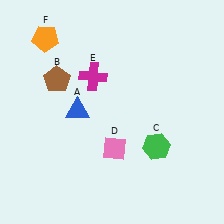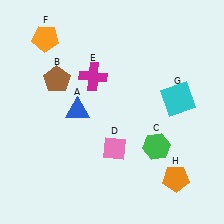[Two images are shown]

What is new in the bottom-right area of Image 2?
An orange pentagon (H) was added in the bottom-right area of Image 2.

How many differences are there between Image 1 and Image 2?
There are 2 differences between the two images.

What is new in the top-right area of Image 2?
A cyan square (G) was added in the top-right area of Image 2.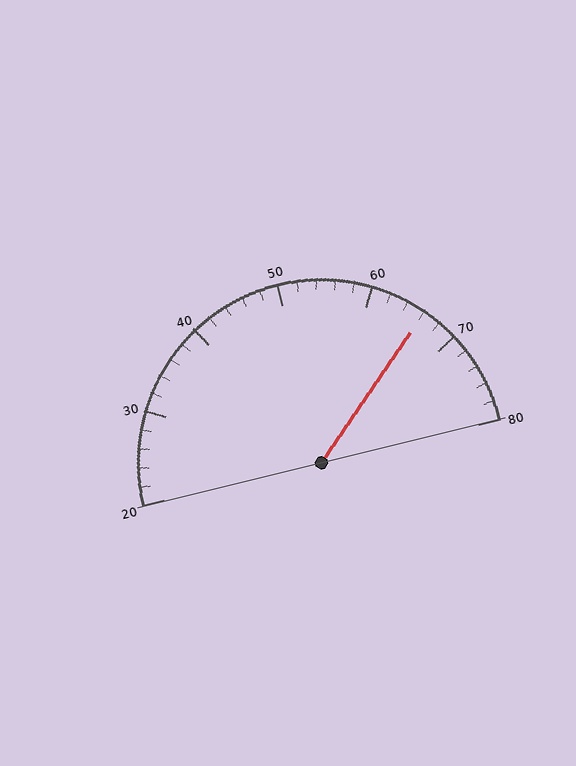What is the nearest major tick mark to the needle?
The nearest major tick mark is 70.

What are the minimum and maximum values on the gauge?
The gauge ranges from 20 to 80.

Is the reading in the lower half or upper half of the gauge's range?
The reading is in the upper half of the range (20 to 80).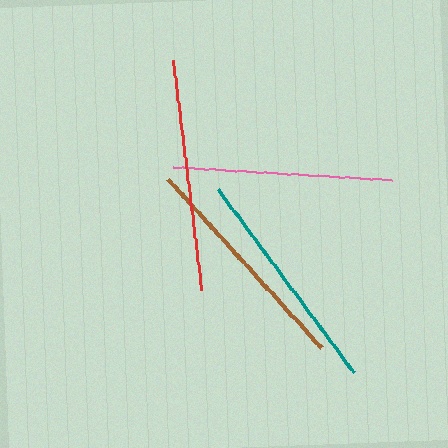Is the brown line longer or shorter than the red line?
The red line is longer than the brown line.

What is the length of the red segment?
The red segment is approximately 232 pixels long.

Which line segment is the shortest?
The pink line is the shortest at approximately 219 pixels.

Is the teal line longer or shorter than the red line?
The red line is longer than the teal line.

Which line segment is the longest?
The red line is the longest at approximately 232 pixels.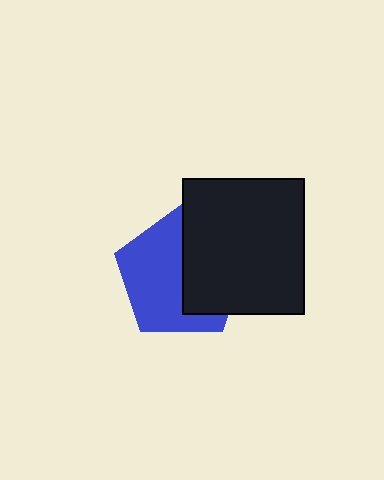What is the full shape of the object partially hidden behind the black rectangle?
The partially hidden object is a blue pentagon.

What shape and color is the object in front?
The object in front is a black rectangle.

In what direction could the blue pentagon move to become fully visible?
The blue pentagon could move left. That would shift it out from behind the black rectangle entirely.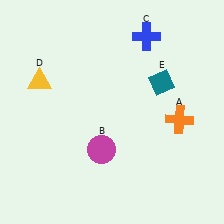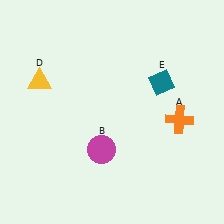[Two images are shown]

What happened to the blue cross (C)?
The blue cross (C) was removed in Image 2. It was in the top-right area of Image 1.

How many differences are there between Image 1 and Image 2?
There is 1 difference between the two images.